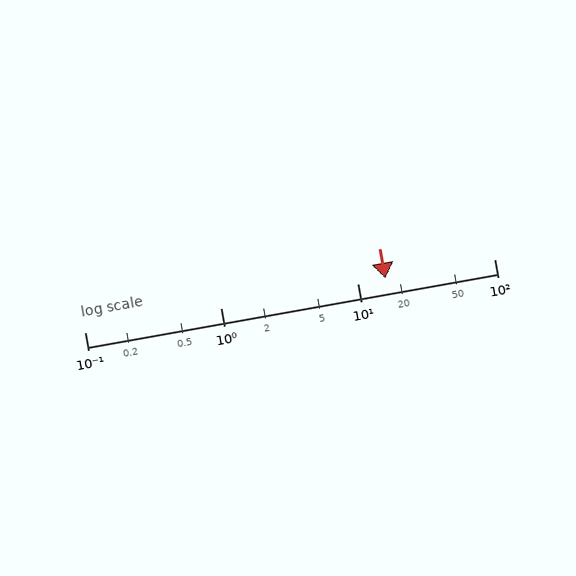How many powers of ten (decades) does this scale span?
The scale spans 3 decades, from 0.1 to 100.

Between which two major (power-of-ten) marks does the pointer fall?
The pointer is between 10 and 100.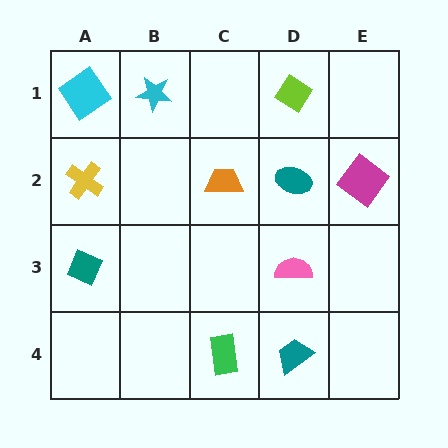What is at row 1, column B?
A cyan star.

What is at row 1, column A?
A cyan diamond.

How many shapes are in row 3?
2 shapes.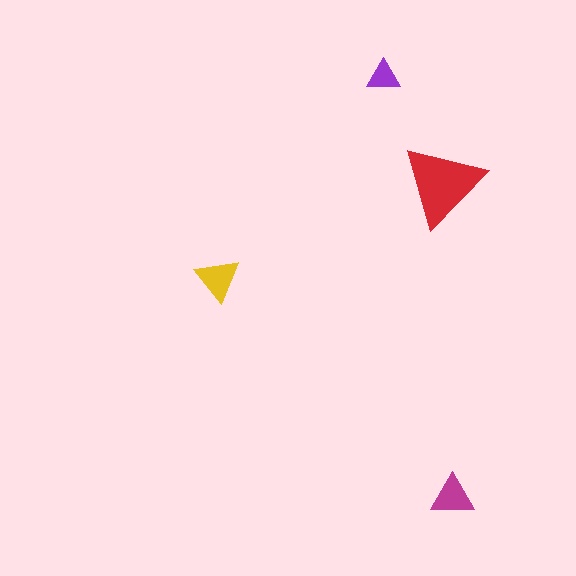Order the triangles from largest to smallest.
the red one, the yellow one, the magenta one, the purple one.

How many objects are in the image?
There are 4 objects in the image.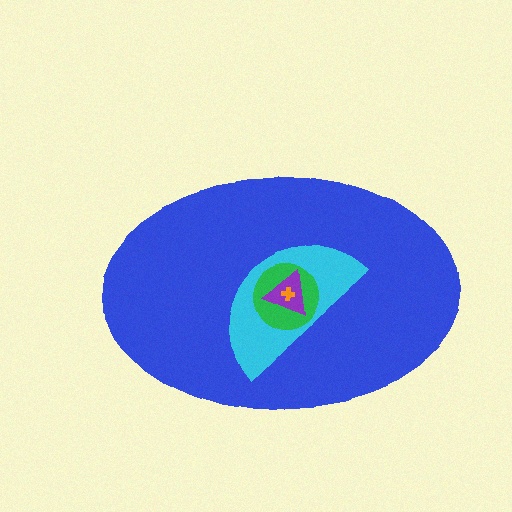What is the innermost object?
The orange cross.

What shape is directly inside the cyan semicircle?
The green circle.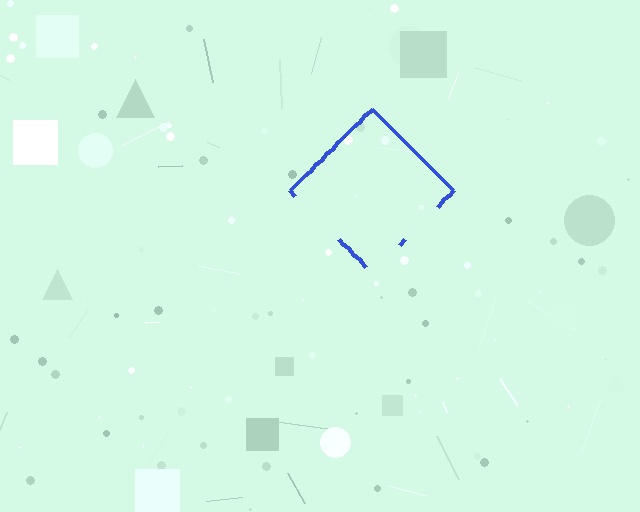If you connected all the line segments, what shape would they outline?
They would outline a diamond.